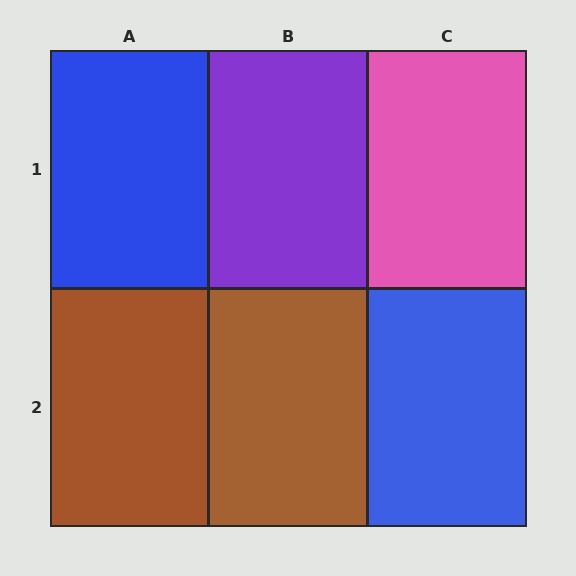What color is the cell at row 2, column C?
Blue.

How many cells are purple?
1 cell is purple.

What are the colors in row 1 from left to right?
Blue, purple, pink.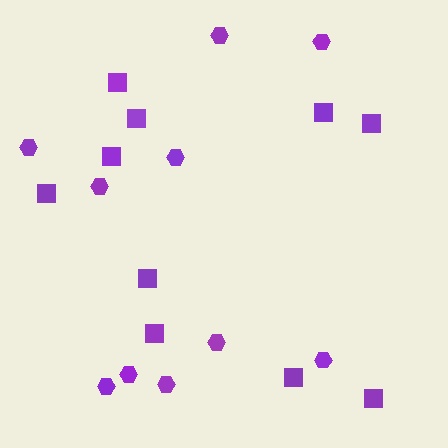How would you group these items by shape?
There are 2 groups: one group of hexagons (10) and one group of squares (10).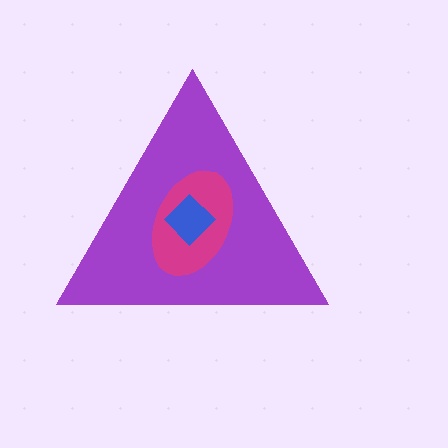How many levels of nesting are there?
3.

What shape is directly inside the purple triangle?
The magenta ellipse.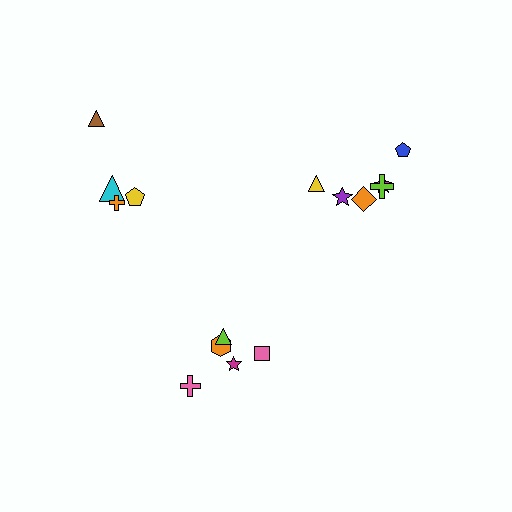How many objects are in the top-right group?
There are 6 objects.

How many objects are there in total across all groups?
There are 15 objects.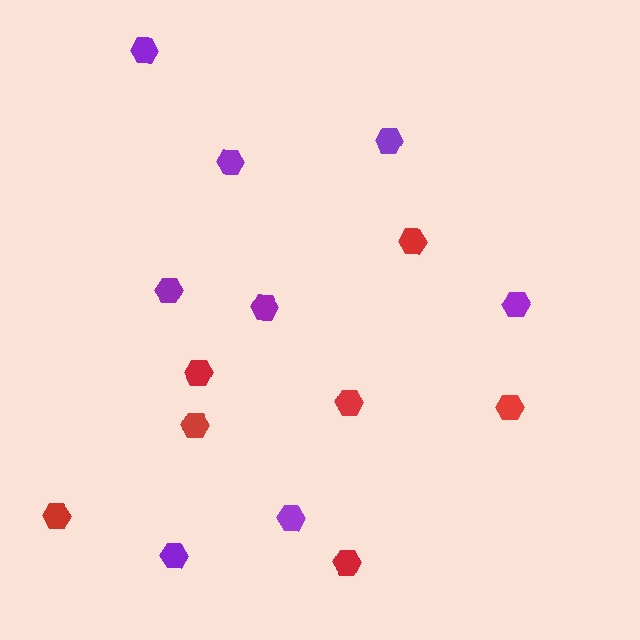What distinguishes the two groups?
There are 2 groups: one group of red hexagons (7) and one group of purple hexagons (8).